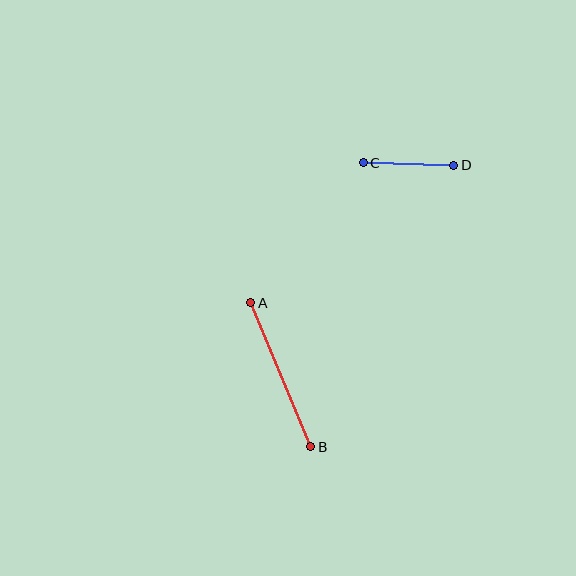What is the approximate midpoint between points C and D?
The midpoint is at approximately (408, 164) pixels.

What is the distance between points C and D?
The distance is approximately 90 pixels.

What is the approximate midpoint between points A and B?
The midpoint is at approximately (281, 375) pixels.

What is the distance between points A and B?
The distance is approximately 156 pixels.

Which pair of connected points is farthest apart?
Points A and B are farthest apart.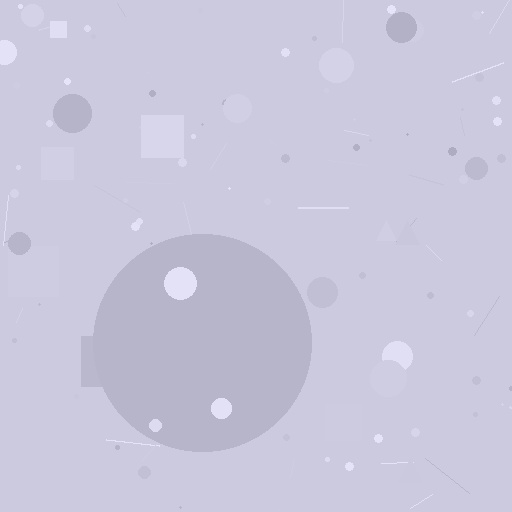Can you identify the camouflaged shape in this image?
The camouflaged shape is a circle.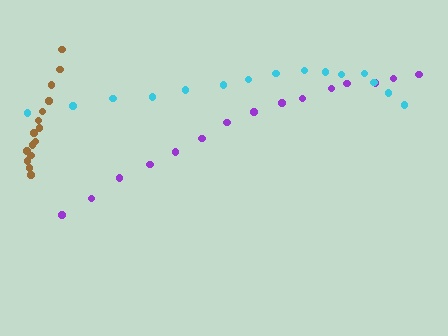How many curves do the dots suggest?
There are 3 distinct paths.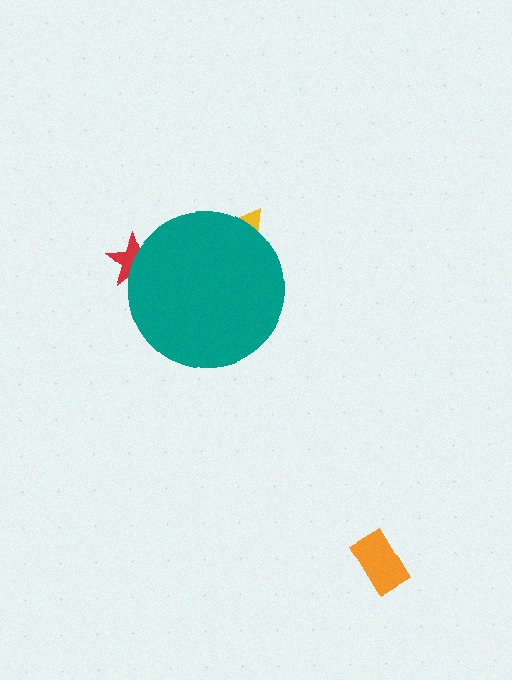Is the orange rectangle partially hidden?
No, the orange rectangle is fully visible.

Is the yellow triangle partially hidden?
Yes, the yellow triangle is partially hidden behind the teal circle.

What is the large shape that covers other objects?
A teal circle.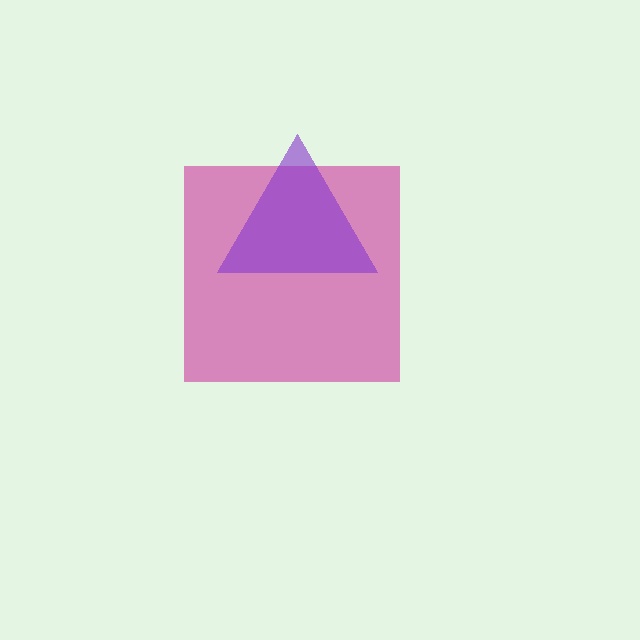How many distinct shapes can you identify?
There are 2 distinct shapes: a magenta square, a purple triangle.